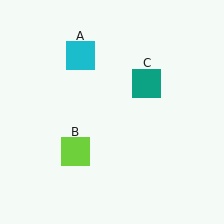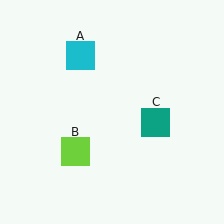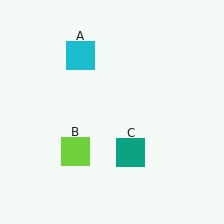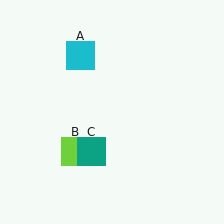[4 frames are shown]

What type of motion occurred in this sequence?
The teal square (object C) rotated clockwise around the center of the scene.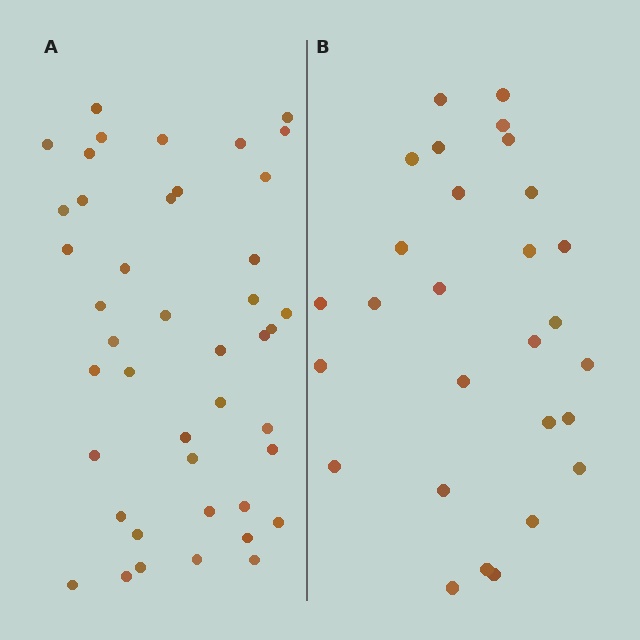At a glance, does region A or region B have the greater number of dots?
Region A (the left region) has more dots.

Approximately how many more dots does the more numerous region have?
Region A has approximately 15 more dots than region B.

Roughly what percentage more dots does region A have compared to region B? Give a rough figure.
About 55% more.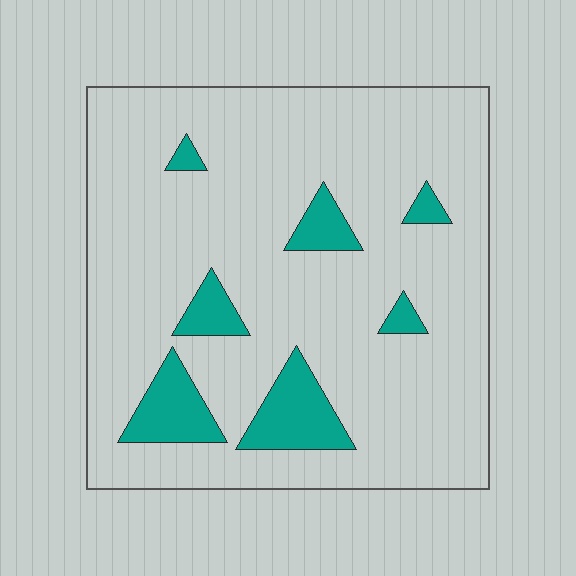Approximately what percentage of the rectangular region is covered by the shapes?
Approximately 15%.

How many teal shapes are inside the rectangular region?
7.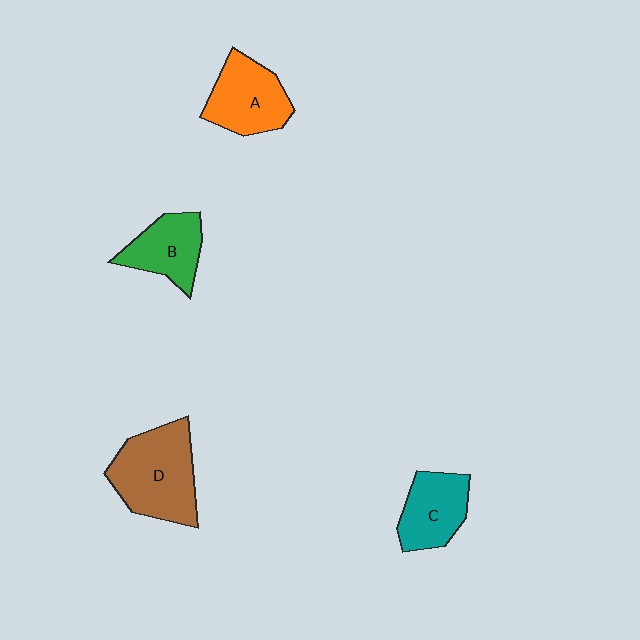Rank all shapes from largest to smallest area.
From largest to smallest: D (brown), A (orange), C (teal), B (green).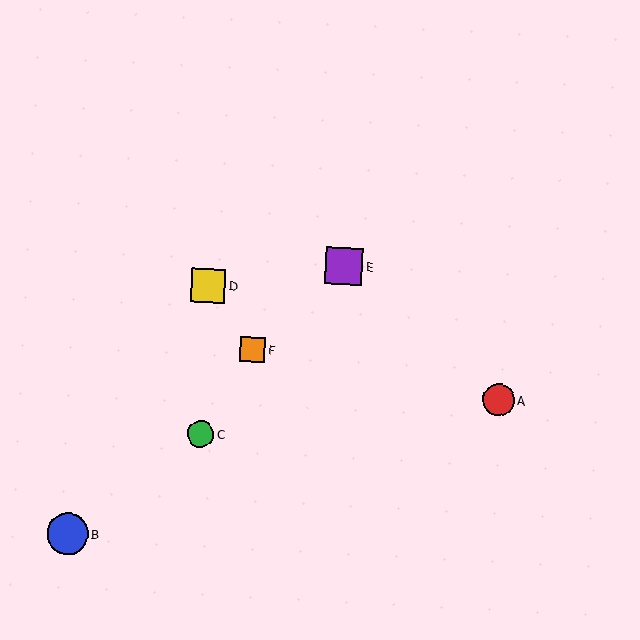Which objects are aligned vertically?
Objects C, D are aligned vertically.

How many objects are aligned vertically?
2 objects (C, D) are aligned vertically.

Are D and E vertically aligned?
No, D is at x≈208 and E is at x≈344.